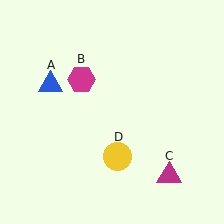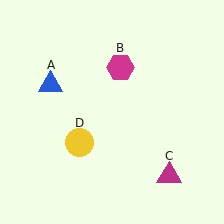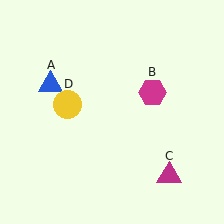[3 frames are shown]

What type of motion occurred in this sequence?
The magenta hexagon (object B), yellow circle (object D) rotated clockwise around the center of the scene.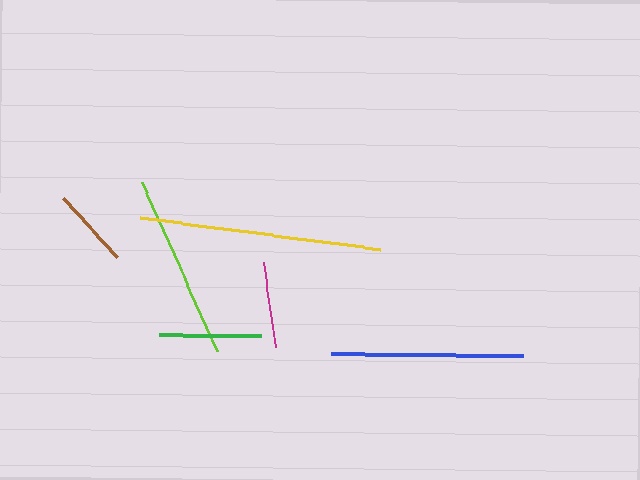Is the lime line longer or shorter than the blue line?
The blue line is longer than the lime line.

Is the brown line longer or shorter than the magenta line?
The magenta line is longer than the brown line.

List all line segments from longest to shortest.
From longest to shortest: yellow, blue, lime, green, magenta, brown.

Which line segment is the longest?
The yellow line is the longest at approximately 241 pixels.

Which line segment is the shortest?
The brown line is the shortest at approximately 79 pixels.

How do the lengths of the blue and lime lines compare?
The blue and lime lines are approximately the same length.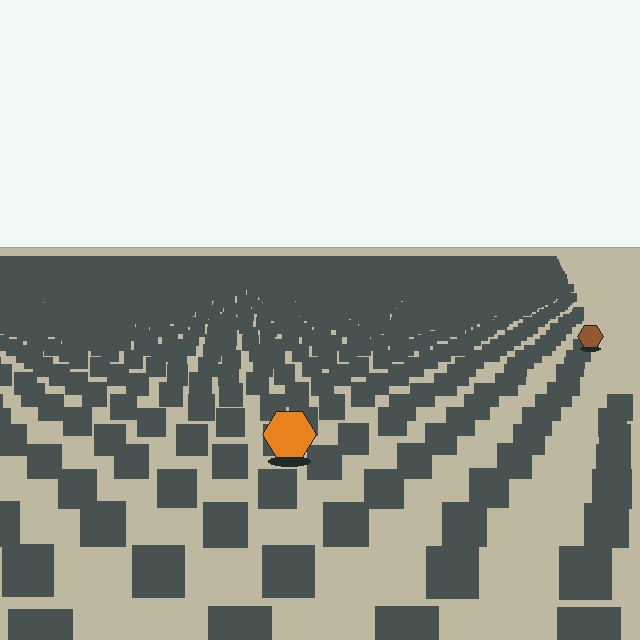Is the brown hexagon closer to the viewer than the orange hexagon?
No. The orange hexagon is closer — you can tell from the texture gradient: the ground texture is coarser near it.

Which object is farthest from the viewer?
The brown hexagon is farthest from the viewer. It appears smaller and the ground texture around it is denser.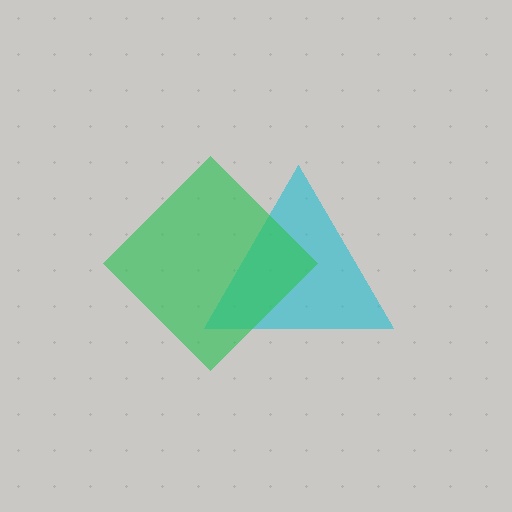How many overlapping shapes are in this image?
There are 2 overlapping shapes in the image.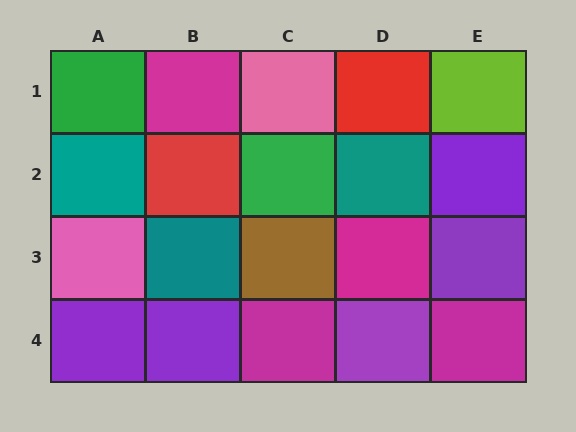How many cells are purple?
5 cells are purple.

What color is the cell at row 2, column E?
Purple.